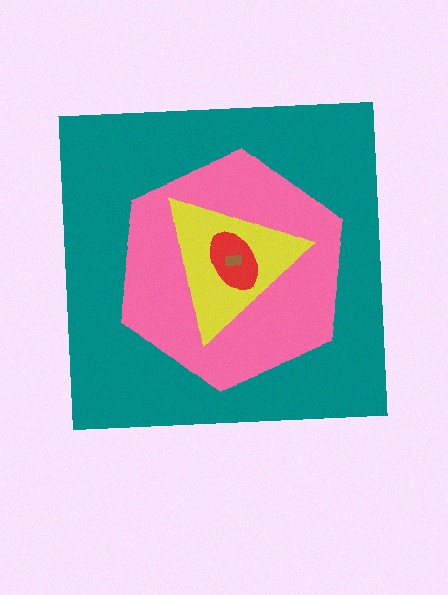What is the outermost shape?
The teal square.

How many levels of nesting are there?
5.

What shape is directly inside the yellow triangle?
The red ellipse.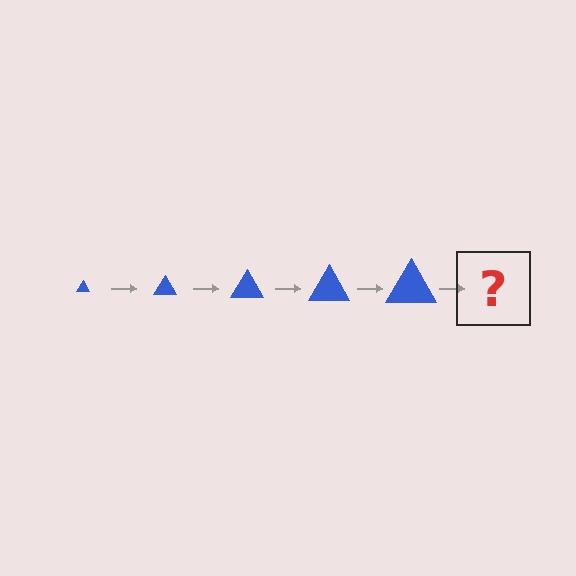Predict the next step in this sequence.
The next step is a blue triangle, larger than the previous one.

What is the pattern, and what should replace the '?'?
The pattern is that the triangle gets progressively larger each step. The '?' should be a blue triangle, larger than the previous one.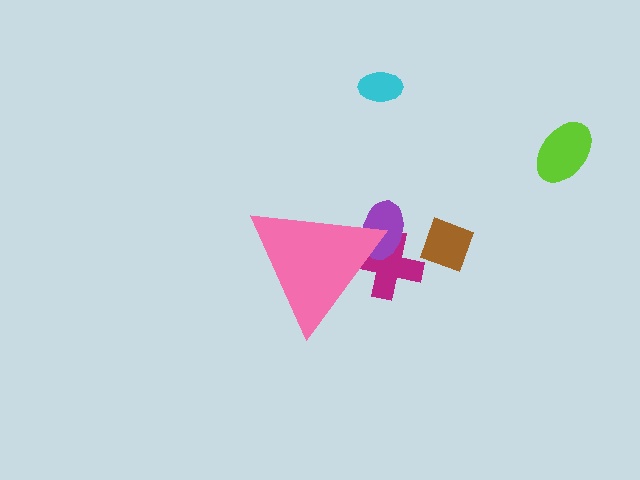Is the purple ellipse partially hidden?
Yes, the purple ellipse is partially hidden behind the pink triangle.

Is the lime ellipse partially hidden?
No, the lime ellipse is fully visible.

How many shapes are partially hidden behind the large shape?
2 shapes are partially hidden.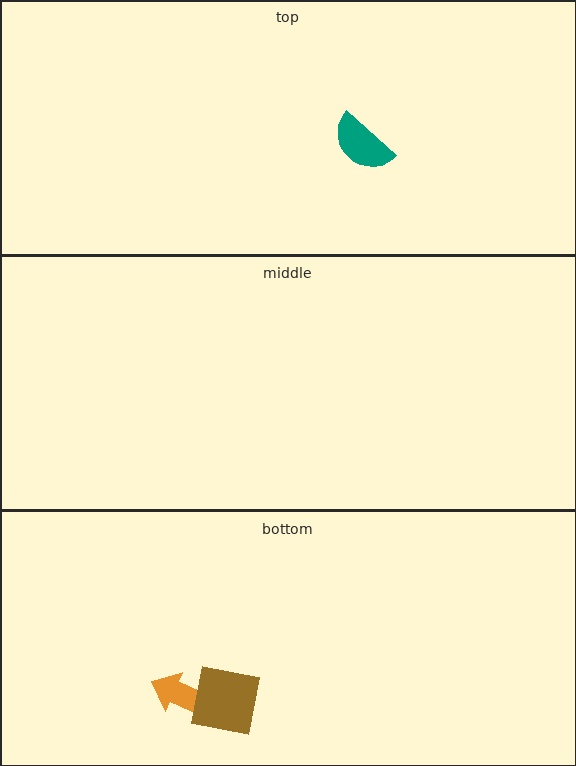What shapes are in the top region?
The teal semicircle.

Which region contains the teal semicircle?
The top region.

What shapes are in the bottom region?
The orange arrow, the brown square.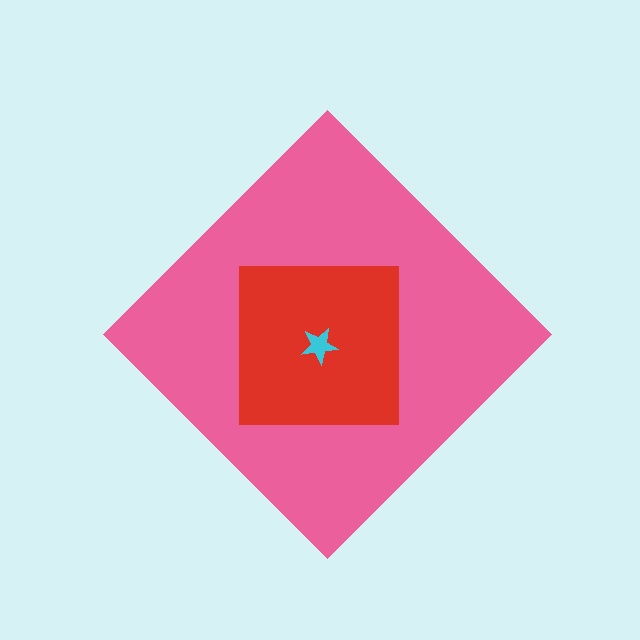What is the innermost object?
The cyan star.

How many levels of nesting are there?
3.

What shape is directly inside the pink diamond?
The red square.